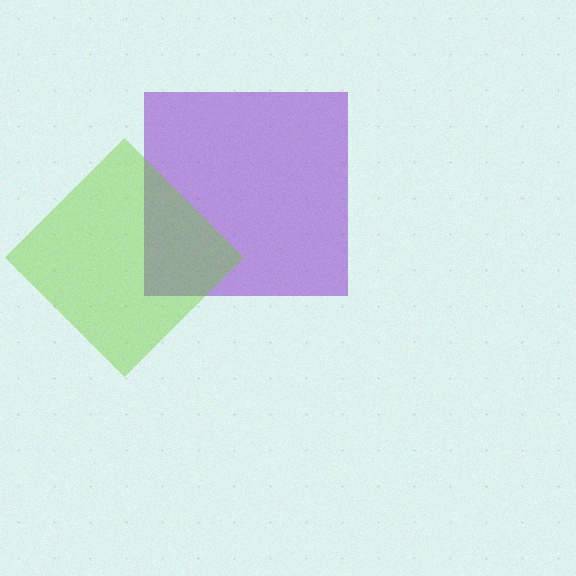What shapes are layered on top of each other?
The layered shapes are: a purple square, a lime diamond.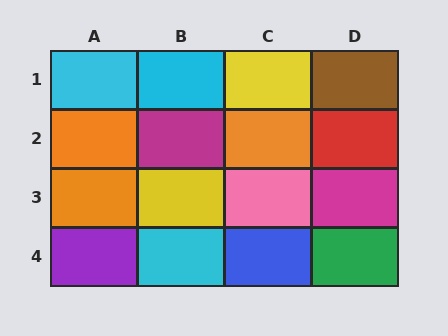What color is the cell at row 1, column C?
Yellow.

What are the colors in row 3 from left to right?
Orange, yellow, pink, magenta.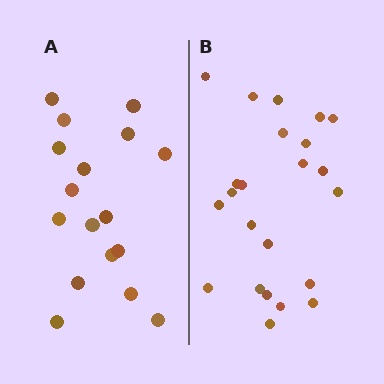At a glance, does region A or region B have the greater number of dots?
Region B (the right region) has more dots.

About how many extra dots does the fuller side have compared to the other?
Region B has about 6 more dots than region A.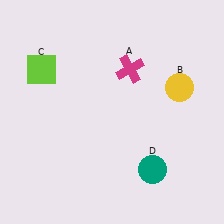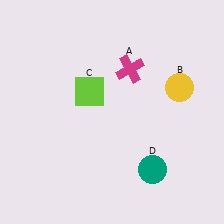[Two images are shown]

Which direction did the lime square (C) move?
The lime square (C) moved right.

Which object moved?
The lime square (C) moved right.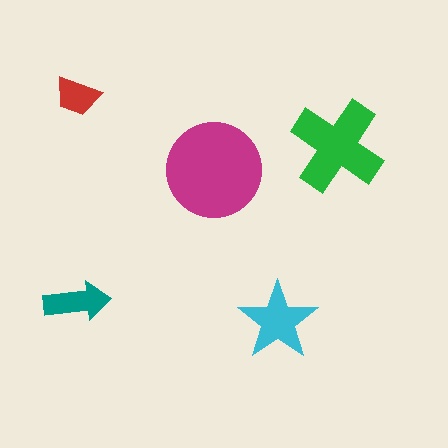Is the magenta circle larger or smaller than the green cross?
Larger.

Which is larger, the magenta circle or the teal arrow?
The magenta circle.